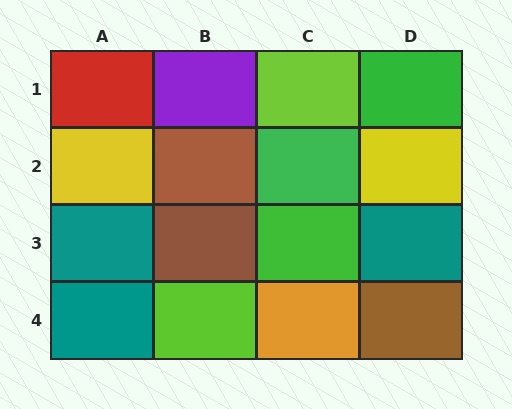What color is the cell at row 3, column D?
Teal.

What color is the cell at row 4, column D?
Brown.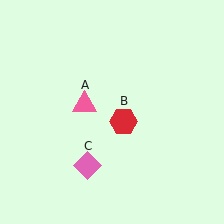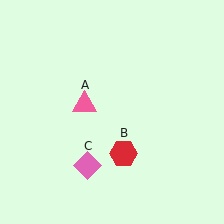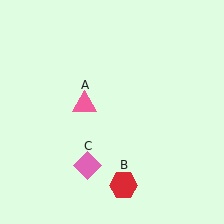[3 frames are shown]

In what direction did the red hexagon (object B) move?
The red hexagon (object B) moved down.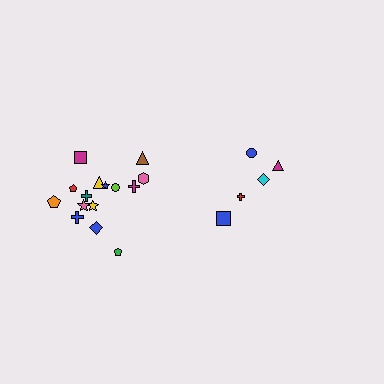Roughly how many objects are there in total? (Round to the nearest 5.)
Roughly 20 objects in total.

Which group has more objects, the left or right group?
The left group.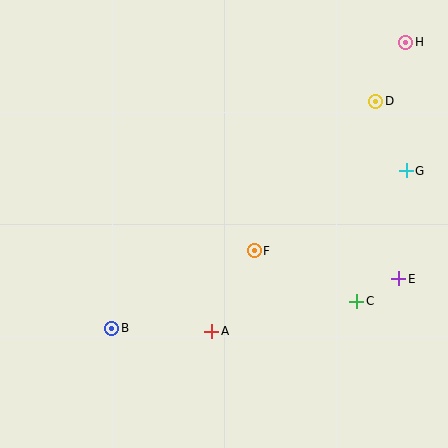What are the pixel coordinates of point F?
Point F is at (254, 251).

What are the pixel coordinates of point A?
Point A is at (212, 331).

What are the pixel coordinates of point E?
Point E is at (399, 279).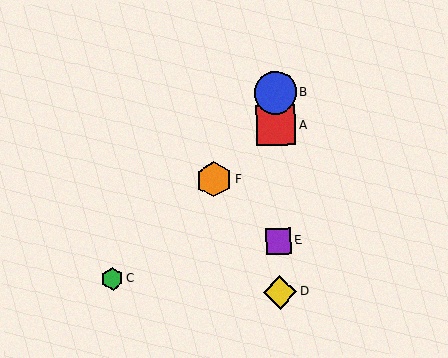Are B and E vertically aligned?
Yes, both are at x≈275.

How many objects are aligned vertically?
4 objects (A, B, D, E) are aligned vertically.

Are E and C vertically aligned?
No, E is at x≈279 and C is at x≈113.